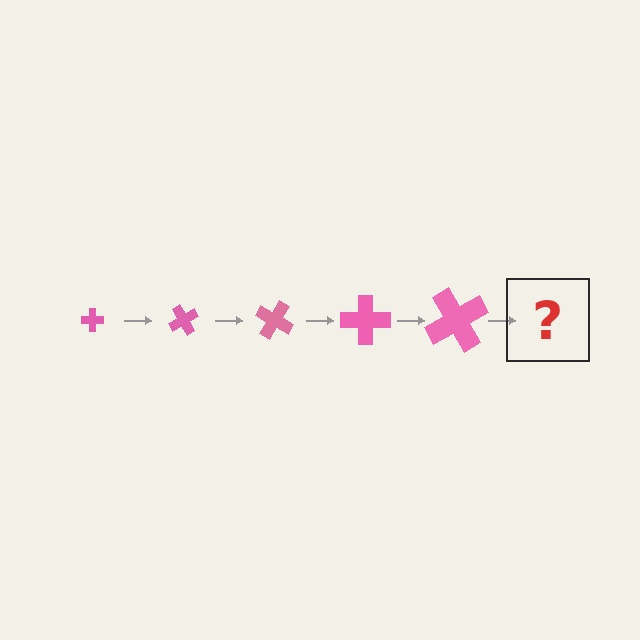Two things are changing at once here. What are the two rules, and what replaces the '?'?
The two rules are that the cross grows larger each step and it rotates 60 degrees each step. The '?' should be a cross, larger than the previous one and rotated 300 degrees from the start.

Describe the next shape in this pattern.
It should be a cross, larger than the previous one and rotated 300 degrees from the start.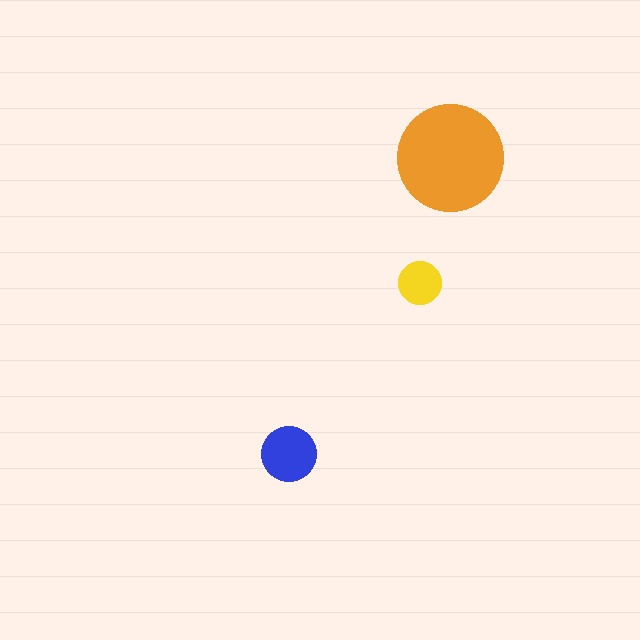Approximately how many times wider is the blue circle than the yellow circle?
About 1.5 times wider.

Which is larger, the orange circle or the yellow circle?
The orange one.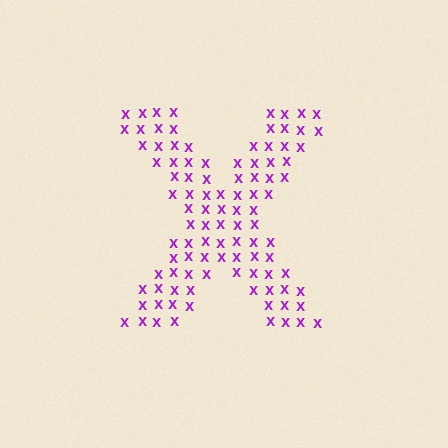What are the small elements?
The small elements are letter X's.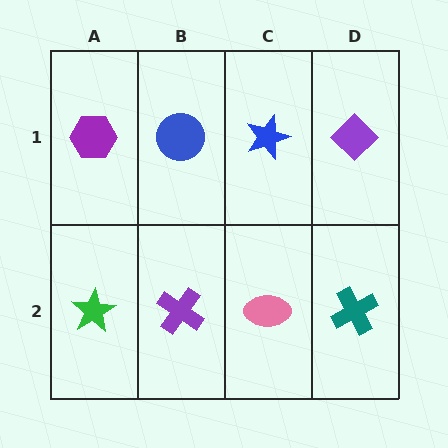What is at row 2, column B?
A purple cross.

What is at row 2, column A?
A green star.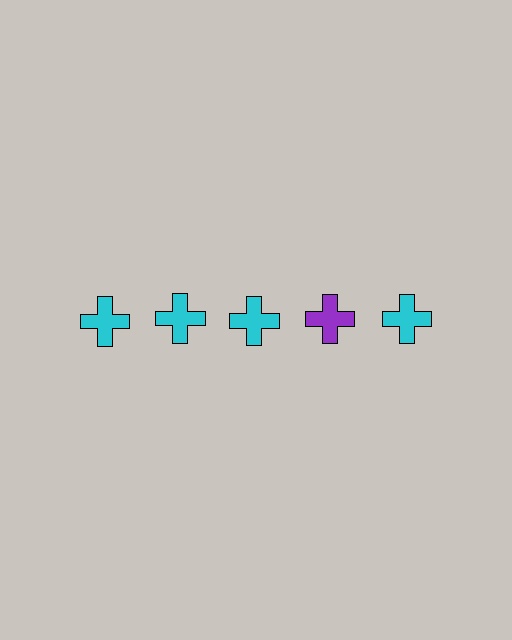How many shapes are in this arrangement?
There are 5 shapes arranged in a grid pattern.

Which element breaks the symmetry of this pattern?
The purple cross in the top row, second from right column breaks the symmetry. All other shapes are cyan crosses.